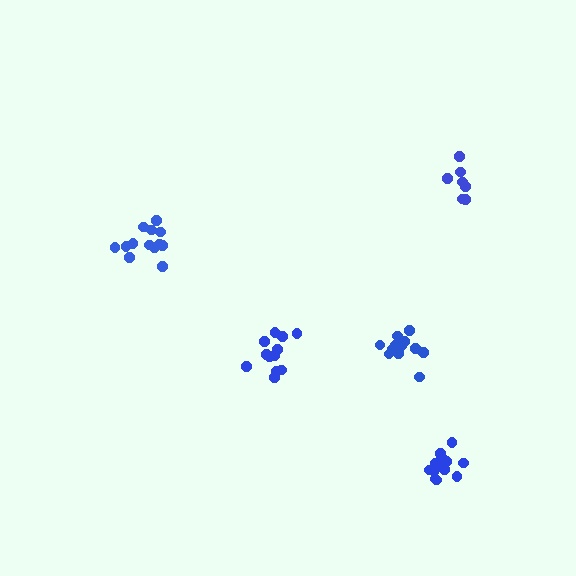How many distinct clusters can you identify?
There are 5 distinct clusters.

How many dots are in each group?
Group 1: 13 dots, Group 2: 12 dots, Group 3: 13 dots, Group 4: 13 dots, Group 5: 7 dots (58 total).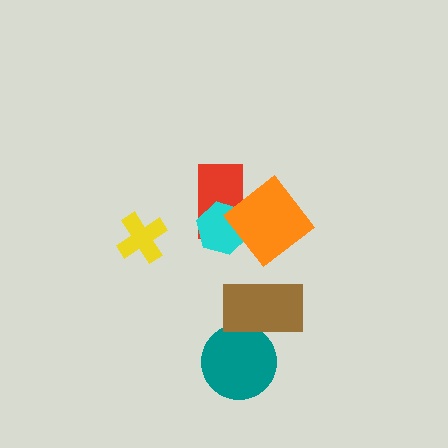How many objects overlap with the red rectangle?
2 objects overlap with the red rectangle.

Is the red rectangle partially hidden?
Yes, it is partially covered by another shape.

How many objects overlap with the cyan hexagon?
2 objects overlap with the cyan hexagon.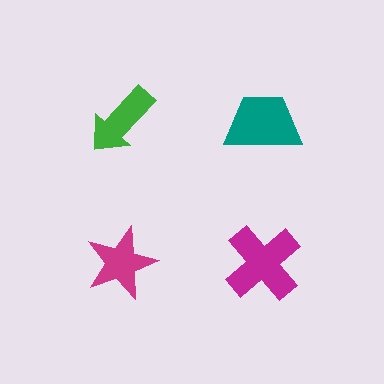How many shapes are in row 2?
2 shapes.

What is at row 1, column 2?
A teal trapezoid.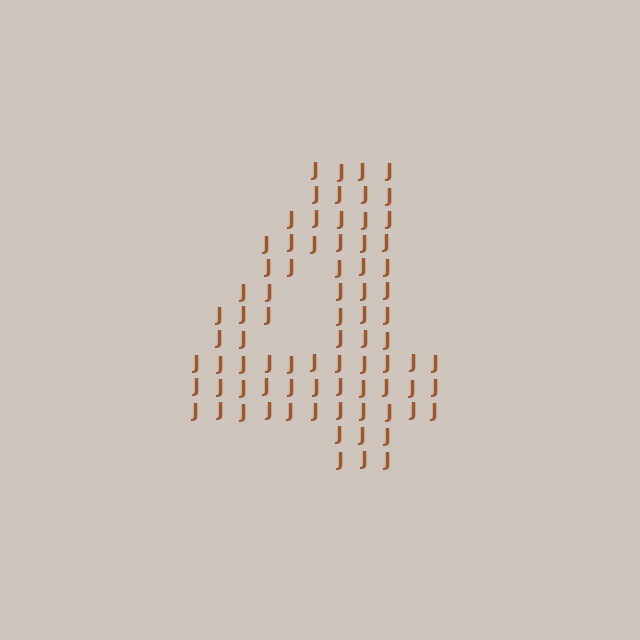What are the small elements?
The small elements are letter J's.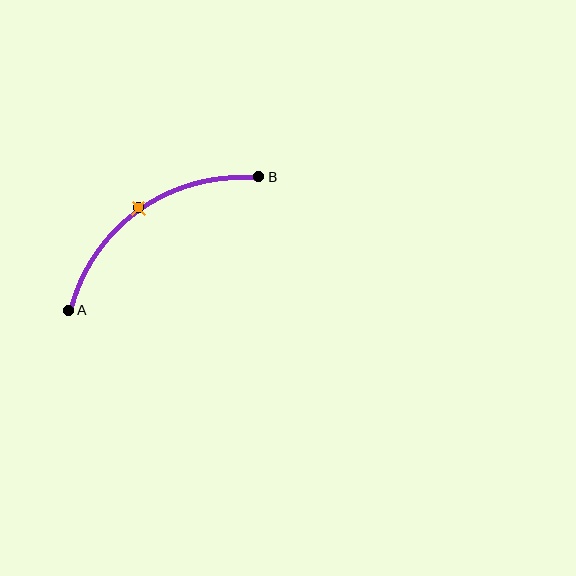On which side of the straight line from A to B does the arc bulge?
The arc bulges above and to the left of the straight line connecting A and B.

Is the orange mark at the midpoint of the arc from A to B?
Yes. The orange mark lies on the arc at equal arc-length from both A and B — it is the arc midpoint.